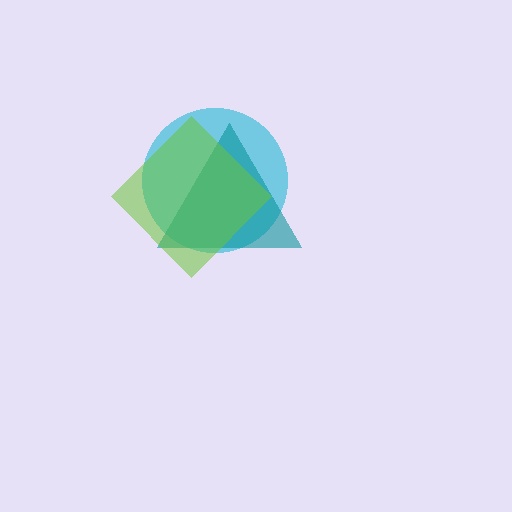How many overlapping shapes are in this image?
There are 3 overlapping shapes in the image.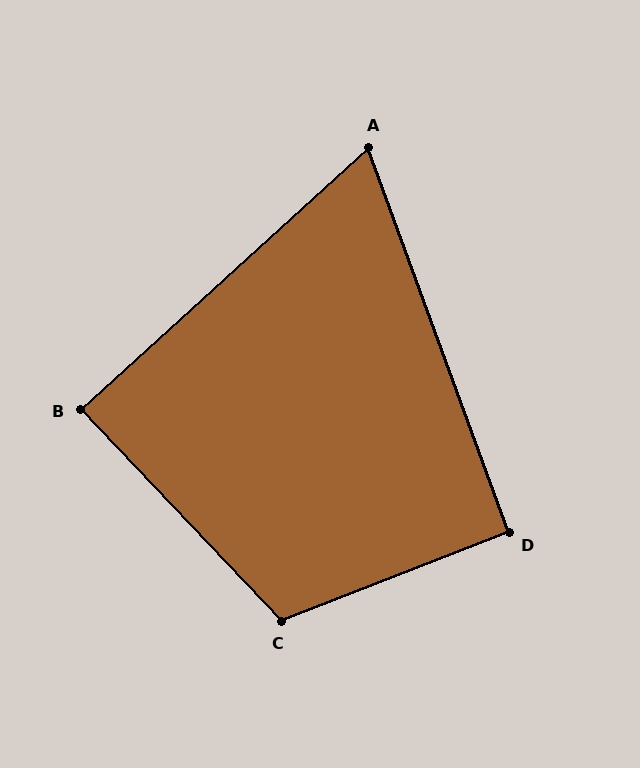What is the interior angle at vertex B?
Approximately 89 degrees (approximately right).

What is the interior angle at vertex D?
Approximately 91 degrees (approximately right).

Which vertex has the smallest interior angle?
A, at approximately 68 degrees.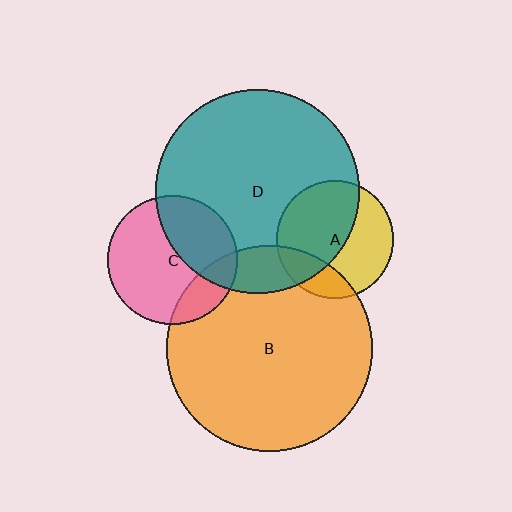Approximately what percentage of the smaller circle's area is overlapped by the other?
Approximately 20%.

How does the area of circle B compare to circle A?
Approximately 3.1 times.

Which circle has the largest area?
Circle B (orange).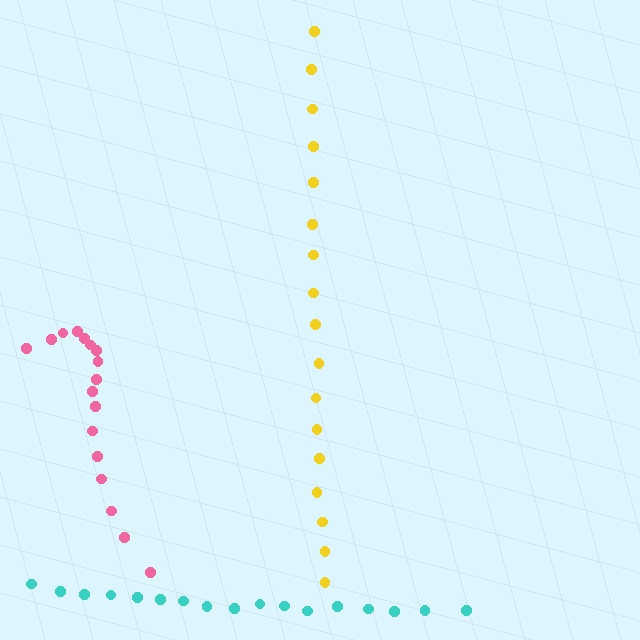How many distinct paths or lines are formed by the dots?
There are 3 distinct paths.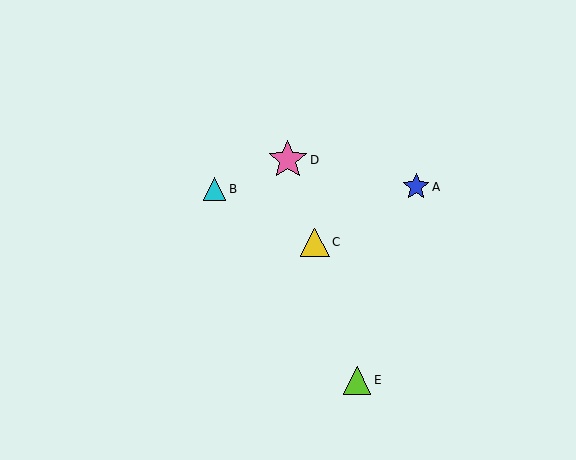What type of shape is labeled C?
Shape C is a yellow triangle.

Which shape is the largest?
The pink star (labeled D) is the largest.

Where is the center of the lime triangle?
The center of the lime triangle is at (357, 380).